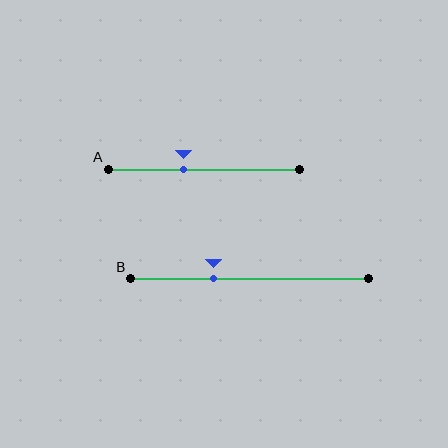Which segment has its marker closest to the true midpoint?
Segment A has its marker closest to the true midpoint.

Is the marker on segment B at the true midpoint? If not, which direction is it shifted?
No, the marker on segment B is shifted to the left by about 15% of the segment length.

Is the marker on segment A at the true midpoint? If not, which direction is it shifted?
No, the marker on segment A is shifted to the left by about 11% of the segment length.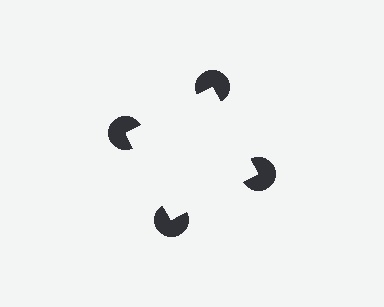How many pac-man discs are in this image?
There are 4 — one at each vertex of the illusory square.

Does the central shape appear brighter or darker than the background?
It typically appears slightly brighter than the background, even though no actual brightness change is drawn.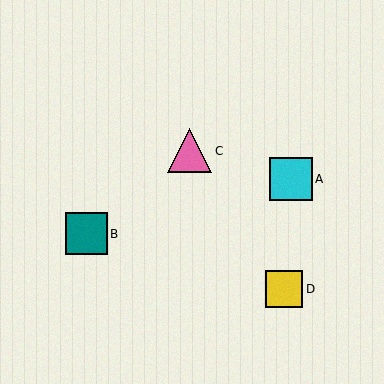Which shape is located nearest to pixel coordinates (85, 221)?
The teal square (labeled B) at (86, 234) is nearest to that location.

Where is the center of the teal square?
The center of the teal square is at (86, 234).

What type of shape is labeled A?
Shape A is a cyan square.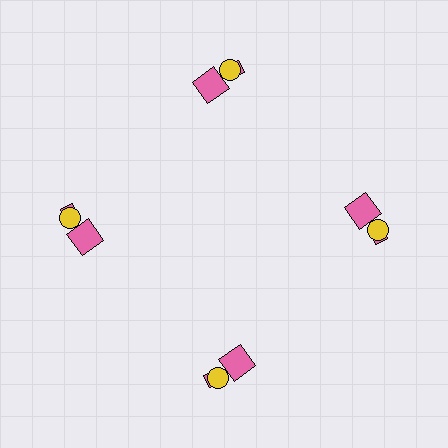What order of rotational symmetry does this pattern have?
This pattern has 4-fold rotational symmetry.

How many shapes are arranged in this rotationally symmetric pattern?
There are 12 shapes, arranged in 4 groups of 3.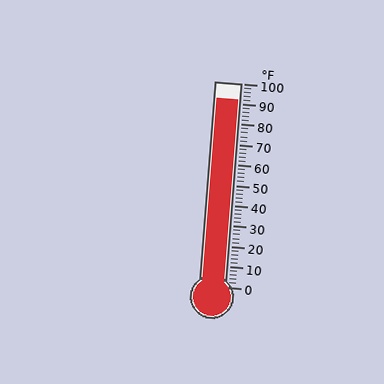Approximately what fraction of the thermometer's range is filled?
The thermometer is filled to approximately 90% of its range.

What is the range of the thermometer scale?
The thermometer scale ranges from 0°F to 100°F.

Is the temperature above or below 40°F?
The temperature is above 40°F.